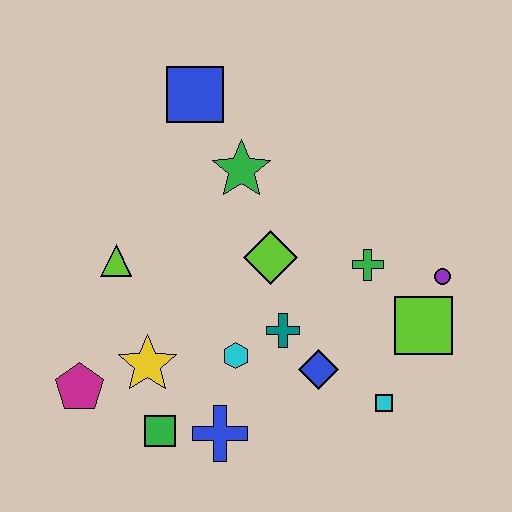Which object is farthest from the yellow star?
The purple circle is farthest from the yellow star.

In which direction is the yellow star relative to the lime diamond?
The yellow star is to the left of the lime diamond.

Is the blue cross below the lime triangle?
Yes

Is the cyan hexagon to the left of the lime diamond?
Yes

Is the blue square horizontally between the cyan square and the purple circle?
No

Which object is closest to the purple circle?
The lime square is closest to the purple circle.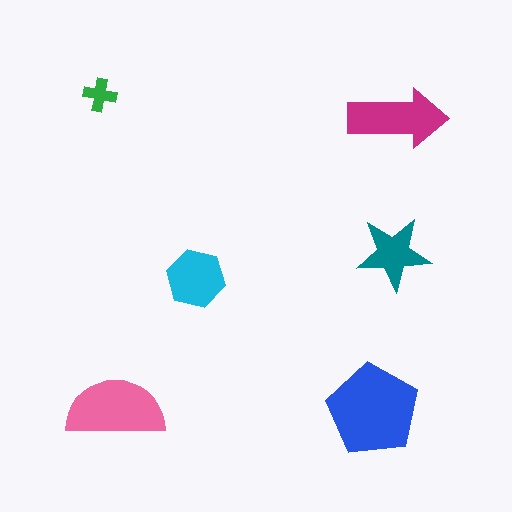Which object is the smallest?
The green cross.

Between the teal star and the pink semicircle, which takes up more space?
The pink semicircle.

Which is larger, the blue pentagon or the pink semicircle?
The blue pentagon.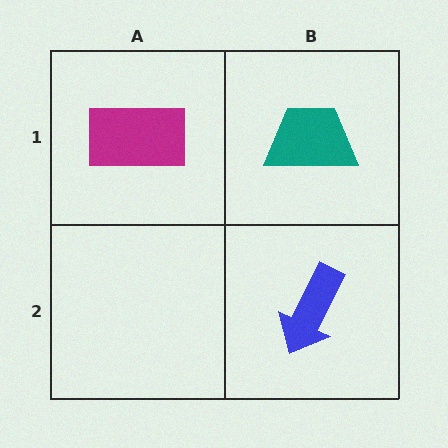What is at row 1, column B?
A teal trapezoid.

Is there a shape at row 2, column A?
No, that cell is empty.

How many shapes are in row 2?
1 shape.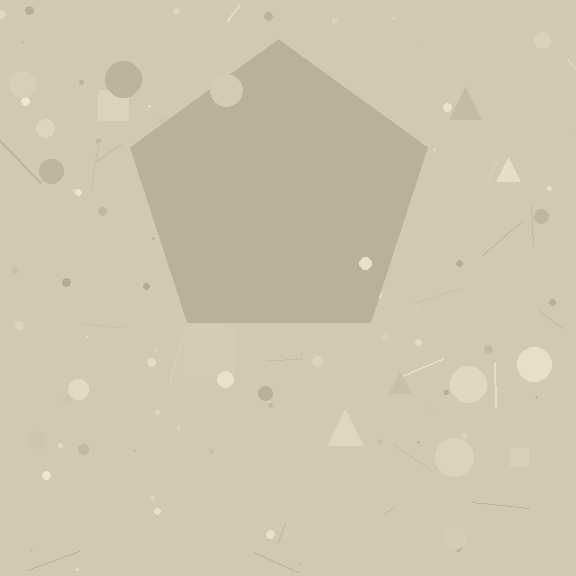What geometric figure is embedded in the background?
A pentagon is embedded in the background.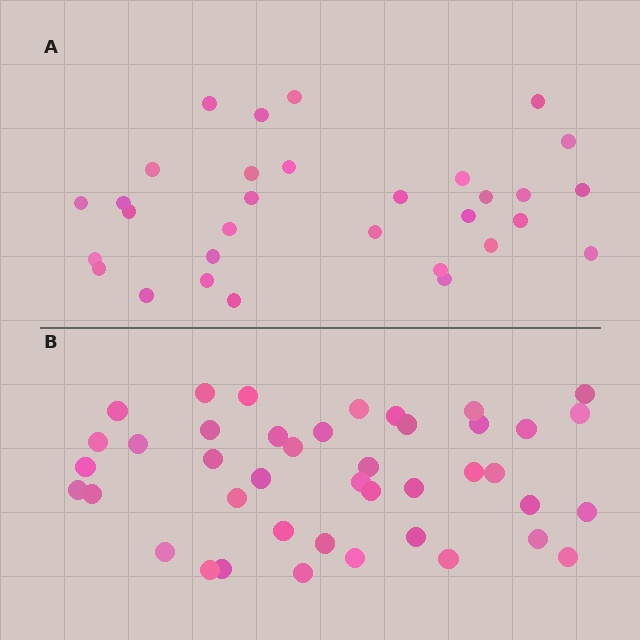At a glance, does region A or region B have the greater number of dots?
Region B (the bottom region) has more dots.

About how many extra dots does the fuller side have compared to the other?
Region B has roughly 12 or so more dots than region A.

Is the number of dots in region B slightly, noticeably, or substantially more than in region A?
Region B has noticeably more, but not dramatically so. The ratio is roughly 1.4 to 1.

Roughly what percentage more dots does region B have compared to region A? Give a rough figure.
About 35% more.